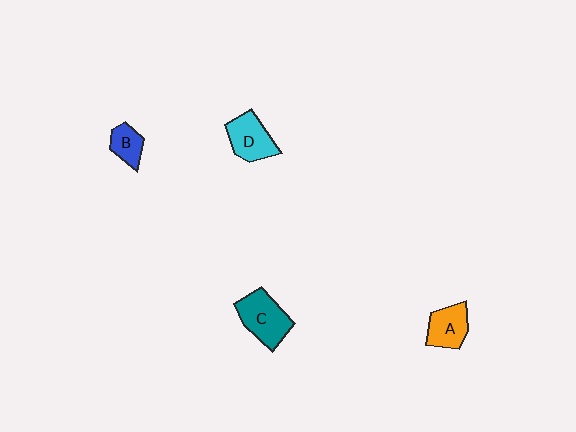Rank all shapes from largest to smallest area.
From largest to smallest: C (teal), D (cyan), A (orange), B (blue).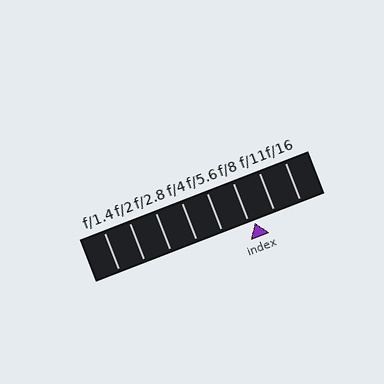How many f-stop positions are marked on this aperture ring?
There are 8 f-stop positions marked.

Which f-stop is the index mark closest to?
The index mark is closest to f/8.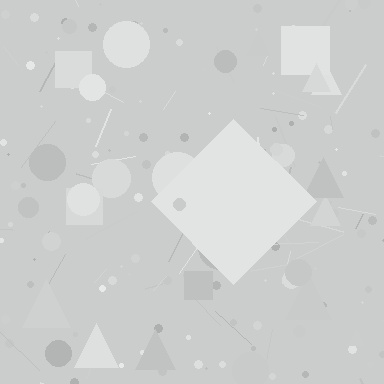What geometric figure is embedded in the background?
A diamond is embedded in the background.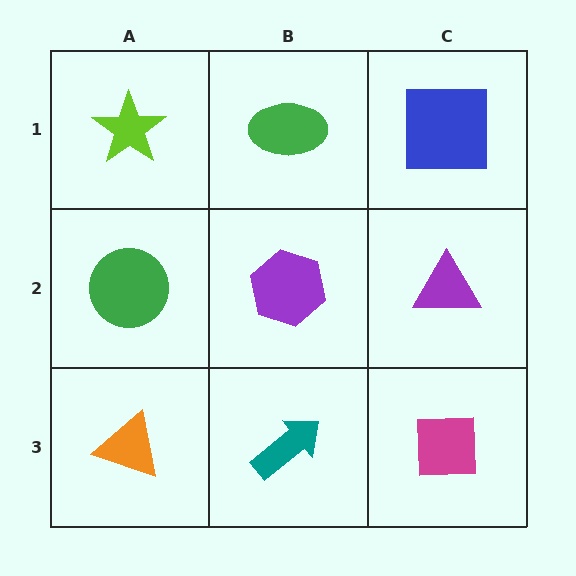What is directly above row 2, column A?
A lime star.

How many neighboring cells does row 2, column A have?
3.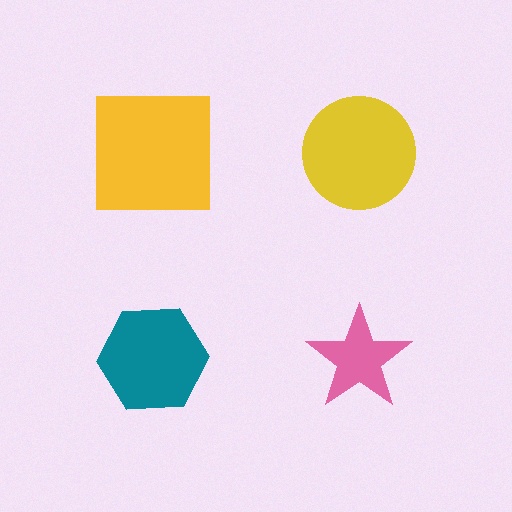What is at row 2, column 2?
A pink star.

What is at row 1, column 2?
A yellow circle.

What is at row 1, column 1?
A yellow square.